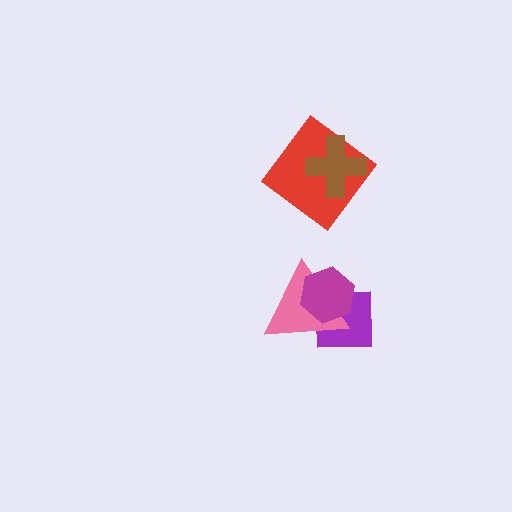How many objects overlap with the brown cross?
1 object overlaps with the brown cross.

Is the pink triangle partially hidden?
Yes, it is partially covered by another shape.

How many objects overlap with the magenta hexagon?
2 objects overlap with the magenta hexagon.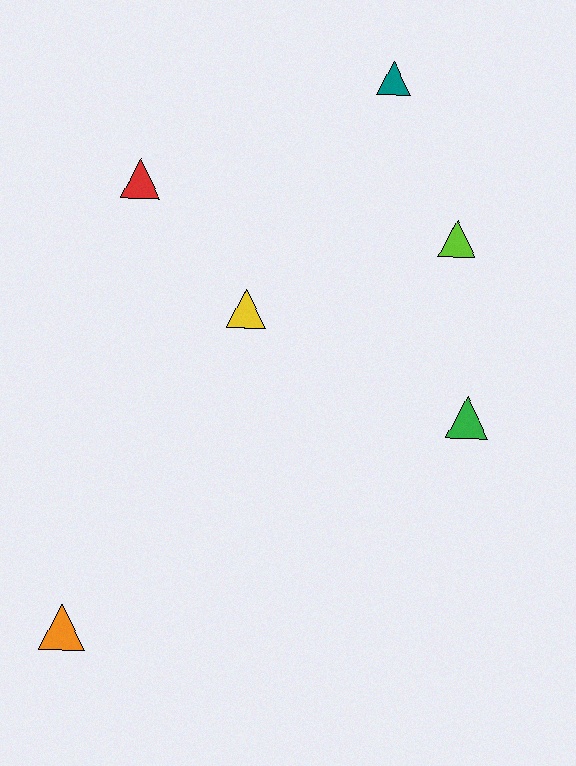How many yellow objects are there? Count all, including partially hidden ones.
There is 1 yellow object.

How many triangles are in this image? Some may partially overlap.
There are 6 triangles.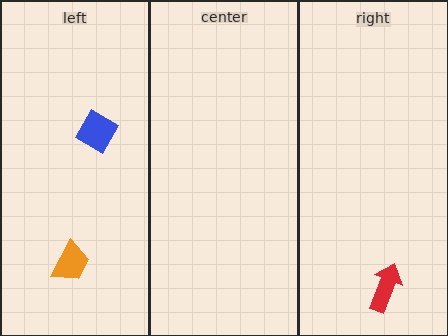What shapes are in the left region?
The orange trapezoid, the blue diamond.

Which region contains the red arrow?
The right region.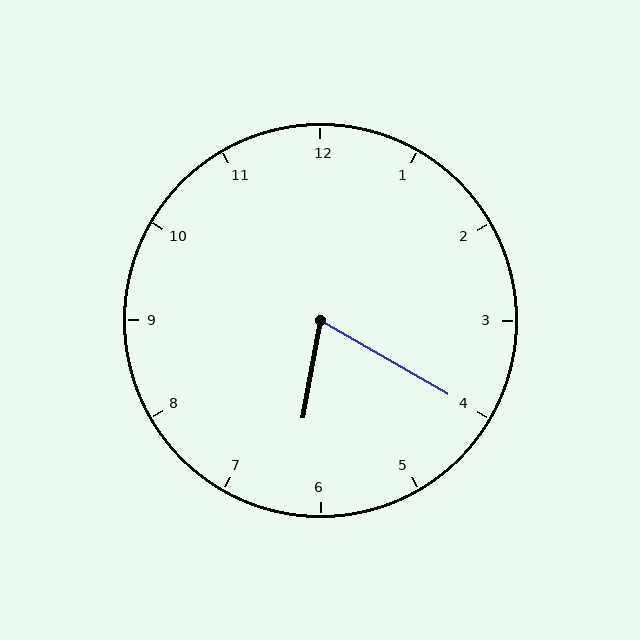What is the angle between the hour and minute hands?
Approximately 70 degrees.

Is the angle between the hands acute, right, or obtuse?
It is acute.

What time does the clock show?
6:20.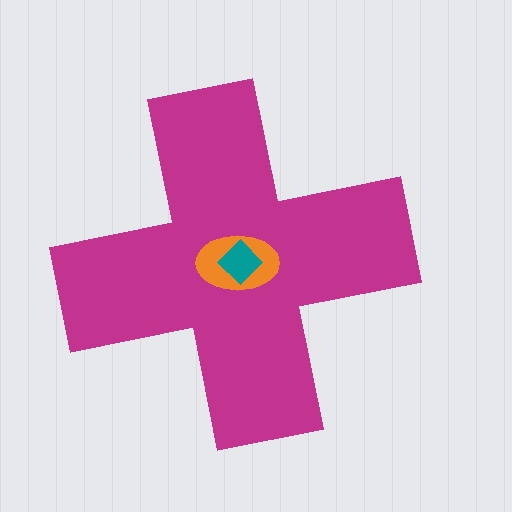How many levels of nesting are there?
3.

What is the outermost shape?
The magenta cross.